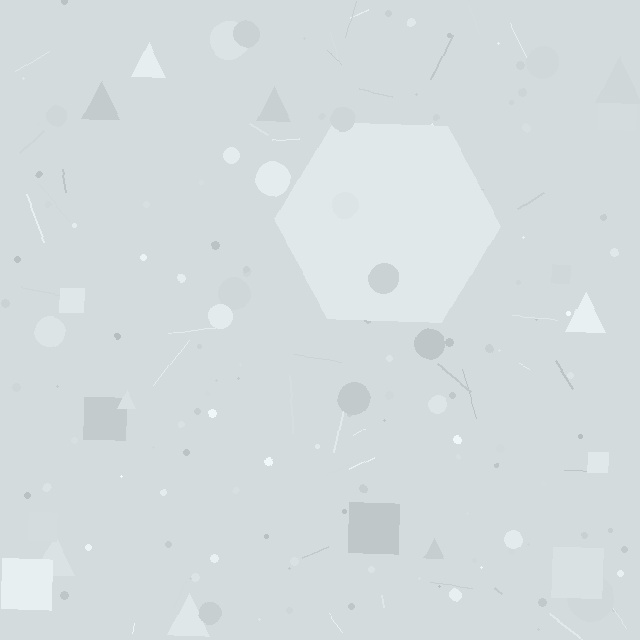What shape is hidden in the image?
A hexagon is hidden in the image.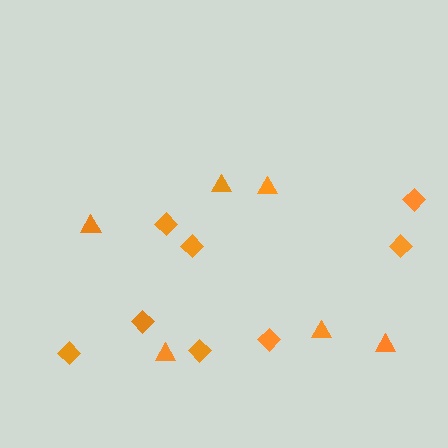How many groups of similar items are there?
There are 2 groups: one group of diamonds (8) and one group of triangles (6).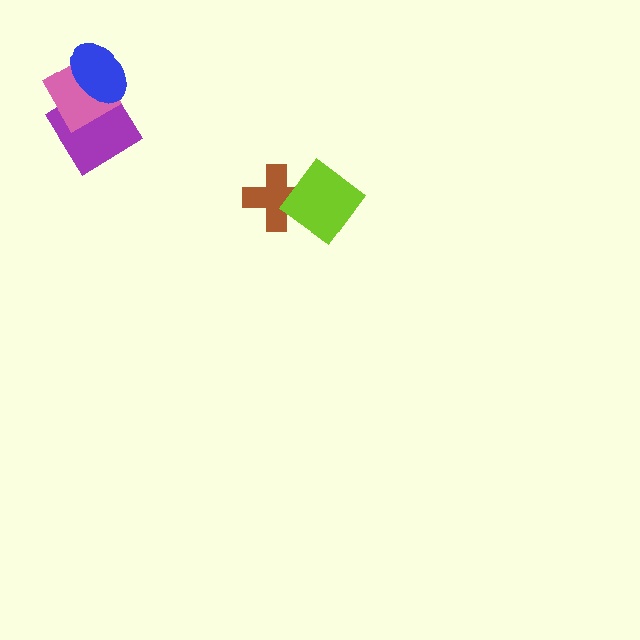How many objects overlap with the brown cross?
1 object overlaps with the brown cross.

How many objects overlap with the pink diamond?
2 objects overlap with the pink diamond.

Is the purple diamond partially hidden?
Yes, it is partially covered by another shape.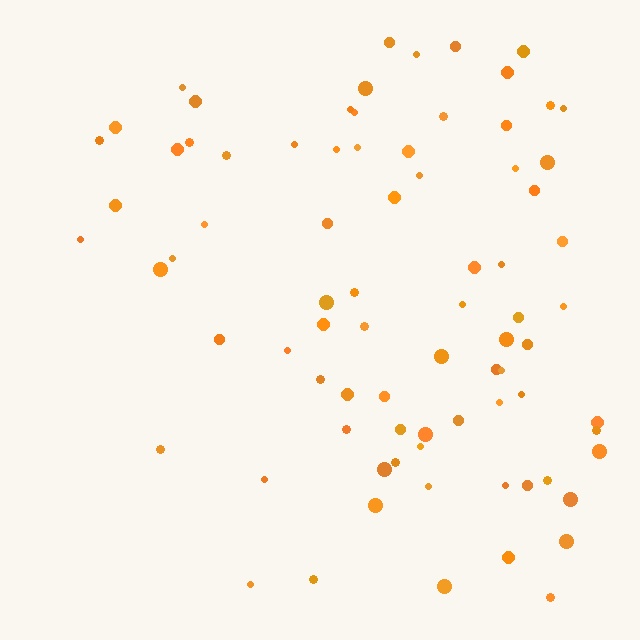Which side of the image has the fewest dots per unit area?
The left.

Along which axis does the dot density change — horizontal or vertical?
Horizontal.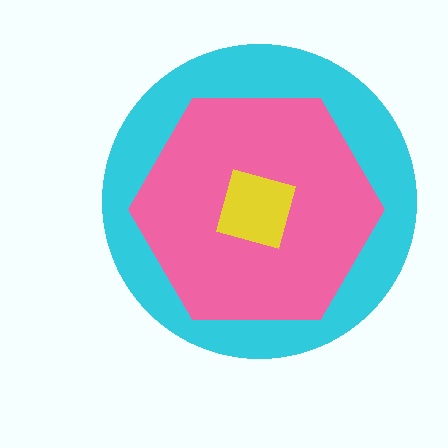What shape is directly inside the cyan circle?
The pink hexagon.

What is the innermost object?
The yellow square.